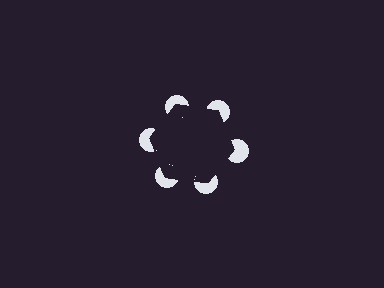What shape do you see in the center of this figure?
An illusory hexagon — its edges are inferred from the aligned wedge cuts in the pac-man discs, not physically drawn.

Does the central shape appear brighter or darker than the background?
It typically appears slightly darker than the background, even though no actual brightness change is drawn.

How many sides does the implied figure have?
6 sides.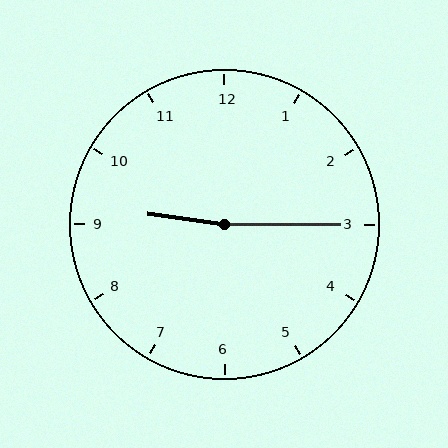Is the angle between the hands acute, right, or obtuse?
It is obtuse.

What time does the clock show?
9:15.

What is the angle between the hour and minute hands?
Approximately 172 degrees.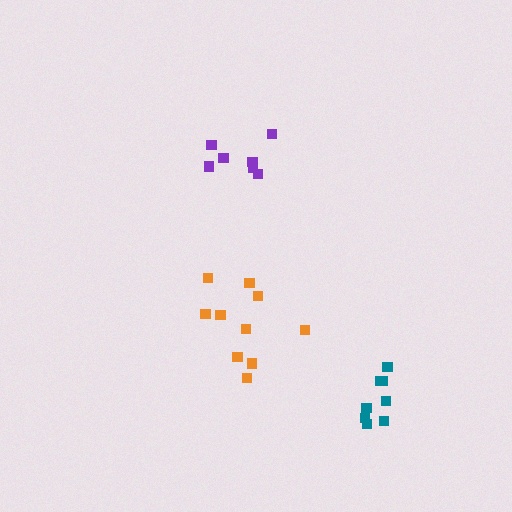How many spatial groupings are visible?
There are 3 spatial groupings.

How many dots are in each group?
Group 1: 7 dots, Group 2: 8 dots, Group 3: 10 dots (25 total).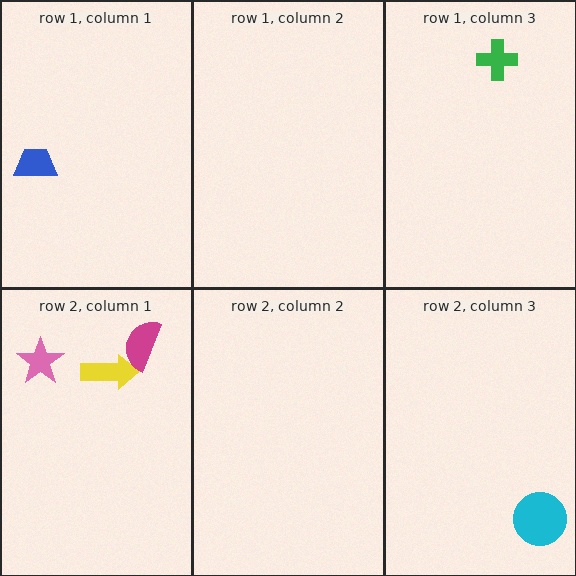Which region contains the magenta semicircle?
The row 2, column 1 region.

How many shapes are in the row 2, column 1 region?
3.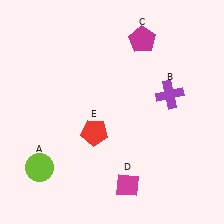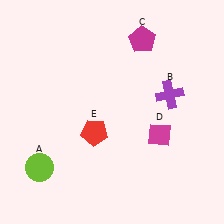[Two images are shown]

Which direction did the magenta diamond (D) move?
The magenta diamond (D) moved up.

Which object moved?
The magenta diamond (D) moved up.